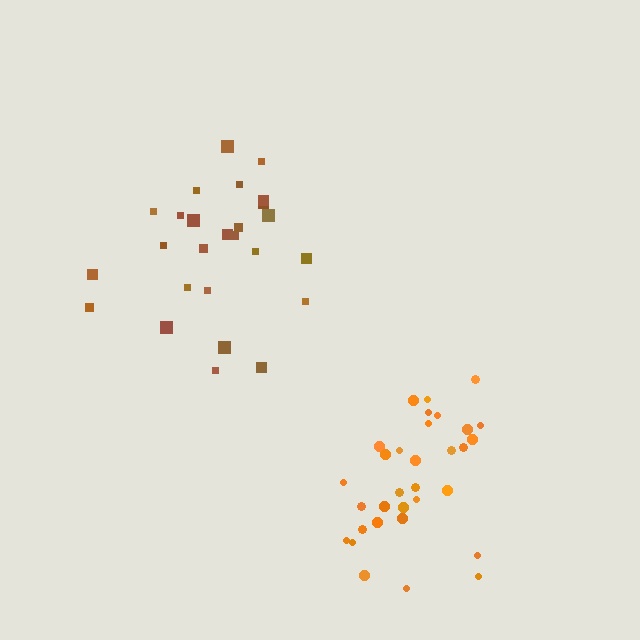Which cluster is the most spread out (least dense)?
Brown.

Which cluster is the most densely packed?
Orange.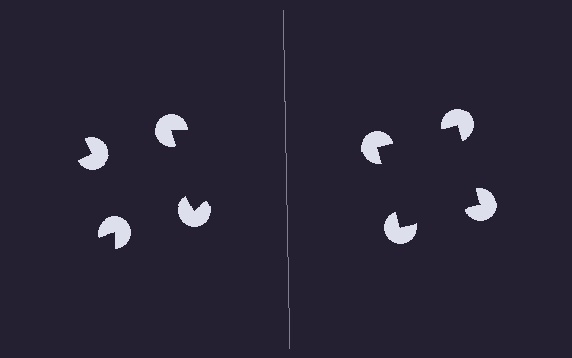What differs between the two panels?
The pac-man discs are positioned identically on both sides; only the wedge orientations differ. On the right they align to a square; on the left they are misaligned.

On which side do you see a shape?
An illusory square appears on the right side. On the left side the wedge cuts are rotated, so no coherent shape forms.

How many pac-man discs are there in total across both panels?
8 — 4 on each side.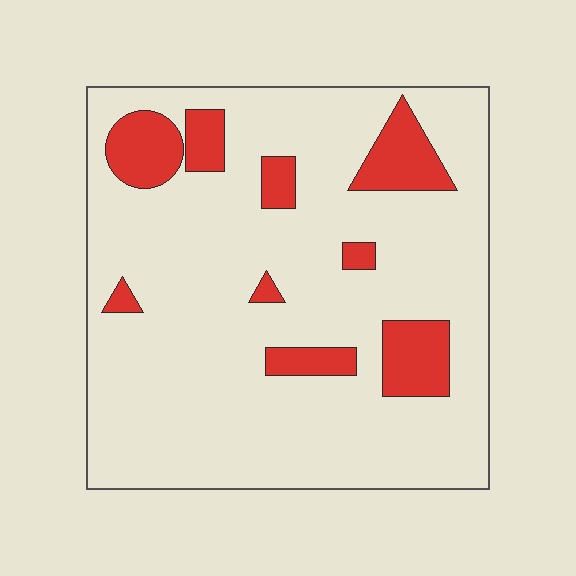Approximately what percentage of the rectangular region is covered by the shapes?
Approximately 15%.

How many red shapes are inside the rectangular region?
9.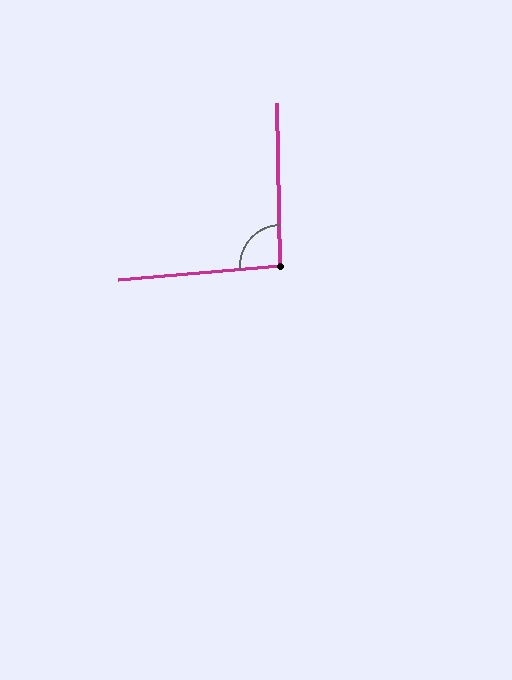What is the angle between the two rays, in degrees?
Approximately 94 degrees.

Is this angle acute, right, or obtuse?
It is approximately a right angle.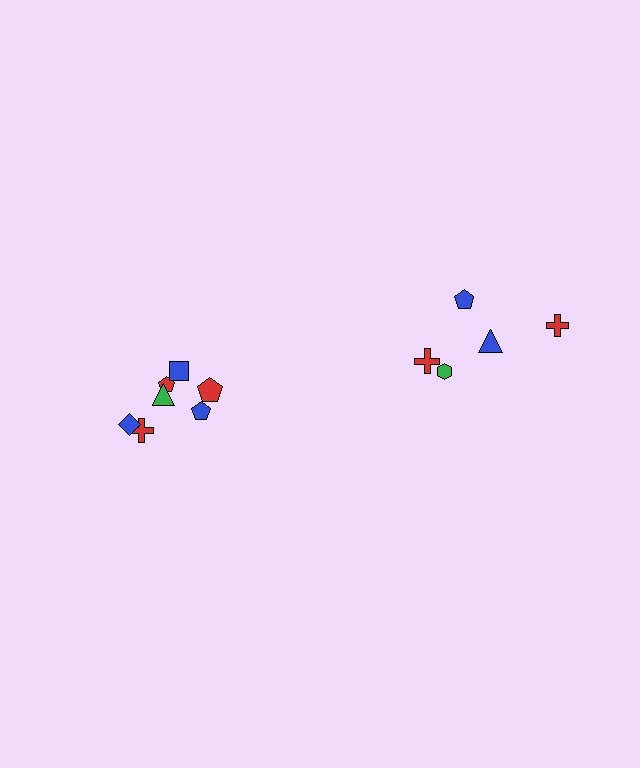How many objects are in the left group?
There are 7 objects.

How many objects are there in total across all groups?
There are 12 objects.